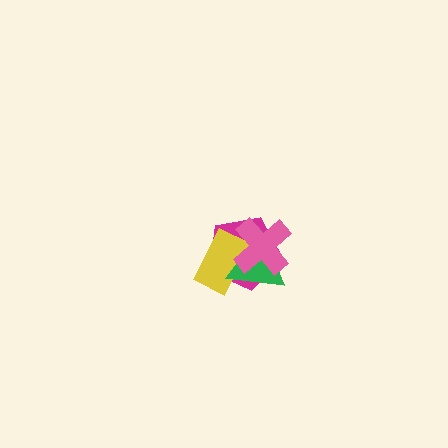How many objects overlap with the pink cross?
3 objects overlap with the pink cross.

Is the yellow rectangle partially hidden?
Yes, it is partially covered by another shape.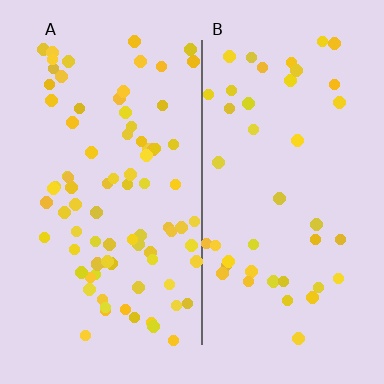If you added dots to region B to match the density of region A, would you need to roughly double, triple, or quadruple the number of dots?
Approximately double.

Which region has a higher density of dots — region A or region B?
A (the left).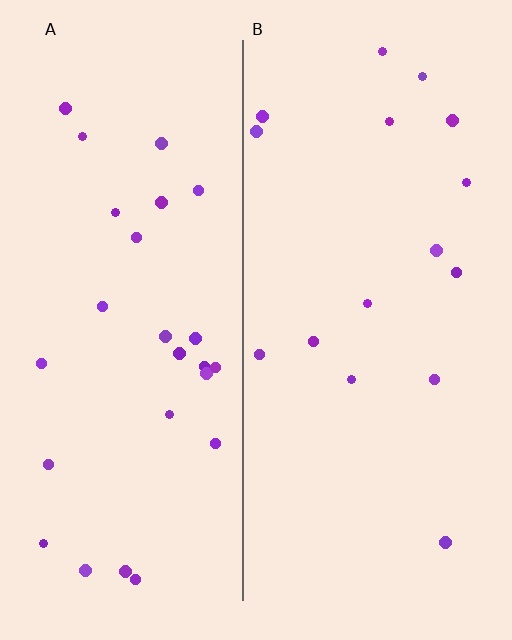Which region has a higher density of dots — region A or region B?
A (the left).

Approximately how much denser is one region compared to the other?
Approximately 1.7× — region A over region B.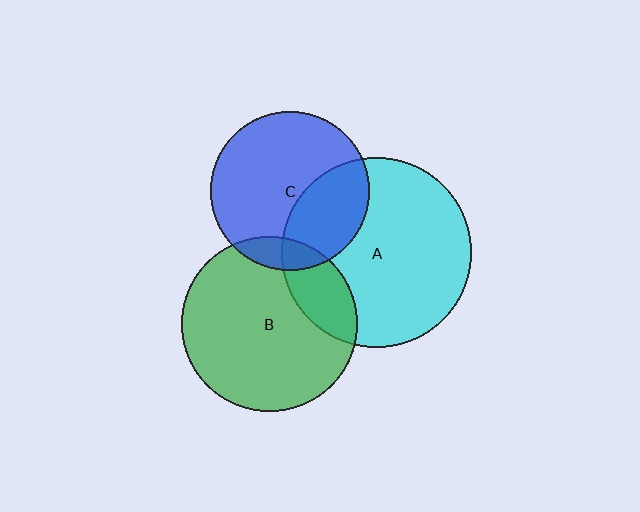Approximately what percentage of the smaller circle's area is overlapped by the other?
Approximately 35%.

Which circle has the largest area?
Circle A (cyan).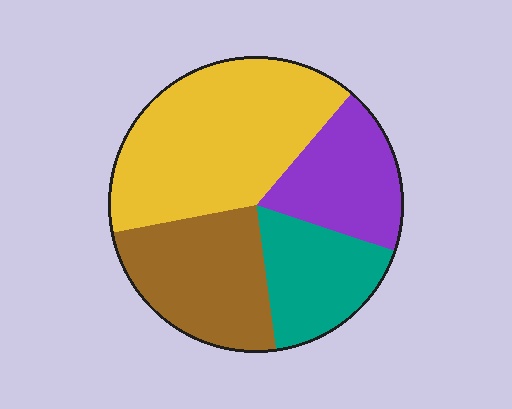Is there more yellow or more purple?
Yellow.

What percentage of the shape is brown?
Brown covers roughly 25% of the shape.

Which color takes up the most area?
Yellow, at roughly 40%.